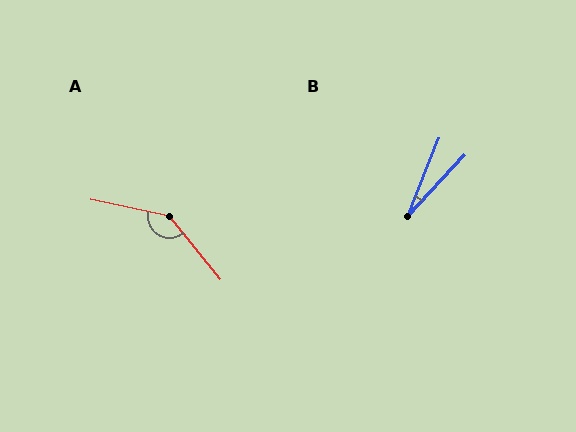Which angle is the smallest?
B, at approximately 22 degrees.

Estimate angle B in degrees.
Approximately 22 degrees.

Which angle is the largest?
A, at approximately 141 degrees.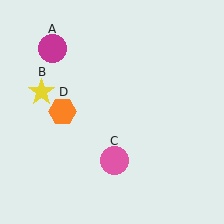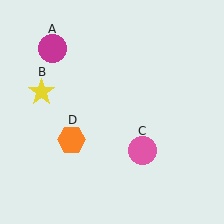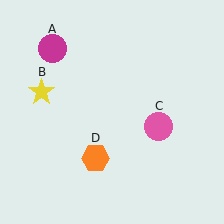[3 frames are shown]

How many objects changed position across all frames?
2 objects changed position: pink circle (object C), orange hexagon (object D).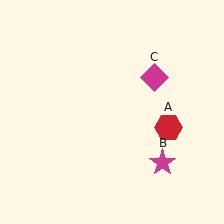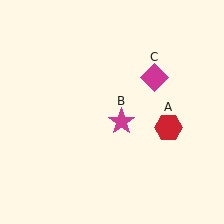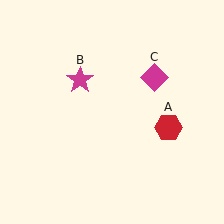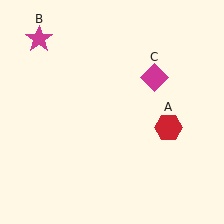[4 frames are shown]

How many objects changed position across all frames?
1 object changed position: magenta star (object B).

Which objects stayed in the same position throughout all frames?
Red hexagon (object A) and magenta diamond (object C) remained stationary.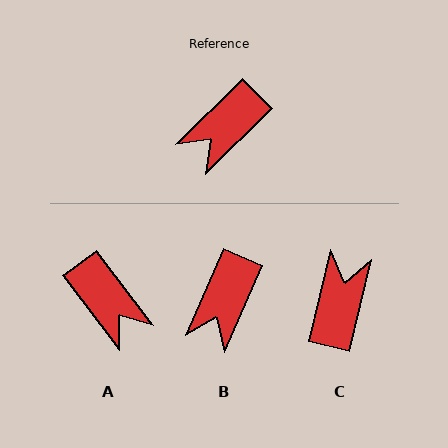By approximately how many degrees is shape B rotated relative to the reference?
Approximately 22 degrees counter-clockwise.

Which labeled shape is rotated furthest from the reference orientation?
C, about 148 degrees away.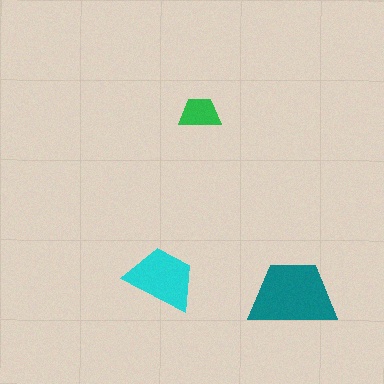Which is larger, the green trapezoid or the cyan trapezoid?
The cyan one.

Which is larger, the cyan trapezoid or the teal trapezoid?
The teal one.